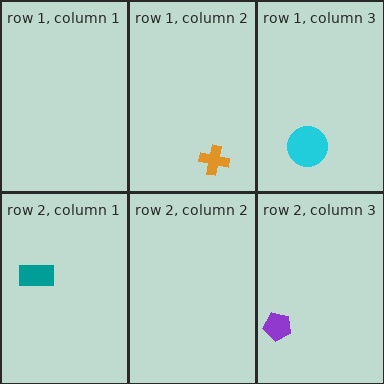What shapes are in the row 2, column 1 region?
The teal rectangle.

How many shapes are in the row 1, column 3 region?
1.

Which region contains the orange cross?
The row 1, column 2 region.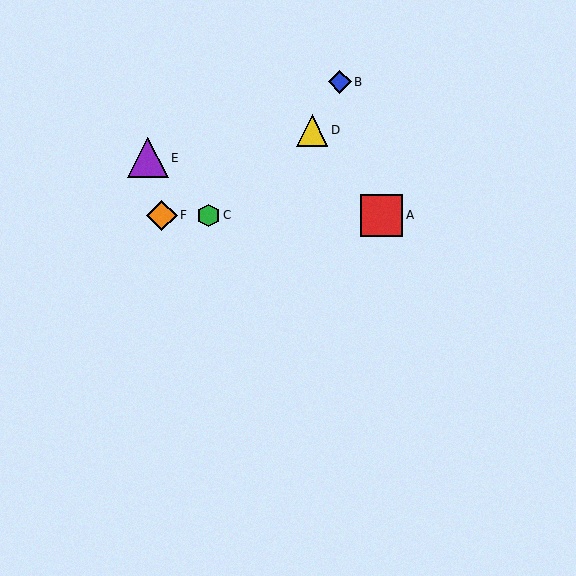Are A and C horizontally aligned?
Yes, both are at y≈215.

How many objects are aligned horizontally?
3 objects (A, C, F) are aligned horizontally.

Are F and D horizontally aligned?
No, F is at y≈215 and D is at y≈130.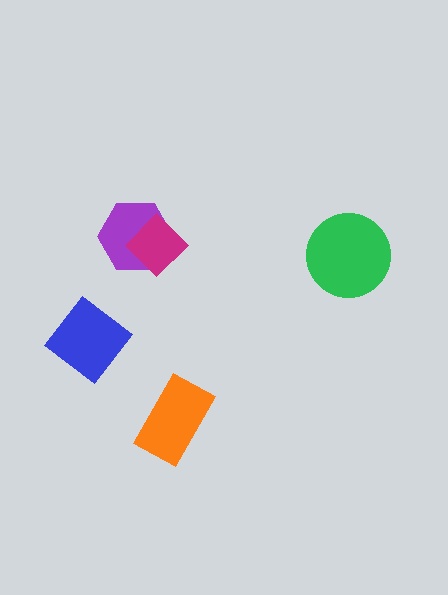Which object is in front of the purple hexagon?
The magenta diamond is in front of the purple hexagon.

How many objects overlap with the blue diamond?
0 objects overlap with the blue diamond.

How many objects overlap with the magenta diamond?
1 object overlaps with the magenta diamond.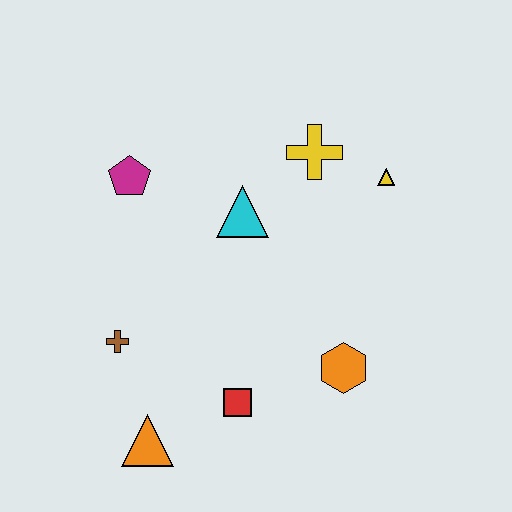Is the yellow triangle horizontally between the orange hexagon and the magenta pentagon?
No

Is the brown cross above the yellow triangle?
No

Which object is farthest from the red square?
The yellow triangle is farthest from the red square.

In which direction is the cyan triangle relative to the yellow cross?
The cyan triangle is to the left of the yellow cross.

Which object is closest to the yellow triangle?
The yellow cross is closest to the yellow triangle.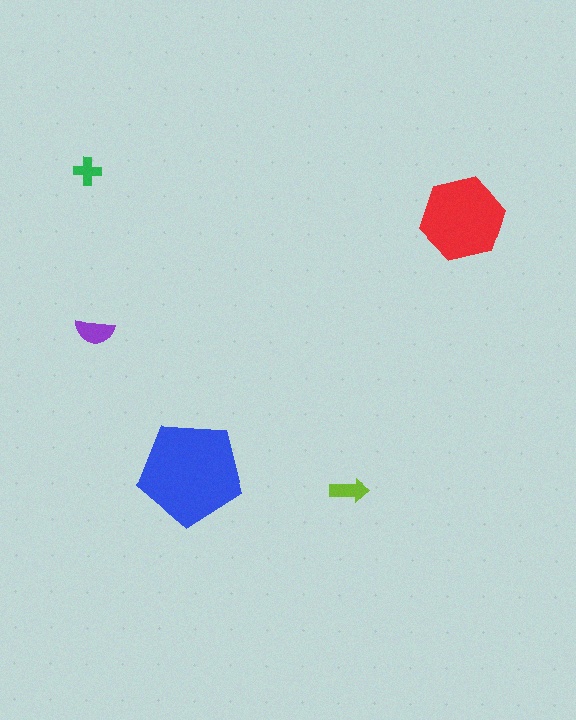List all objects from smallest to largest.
The green cross, the lime arrow, the purple semicircle, the red hexagon, the blue pentagon.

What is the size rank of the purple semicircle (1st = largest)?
3rd.